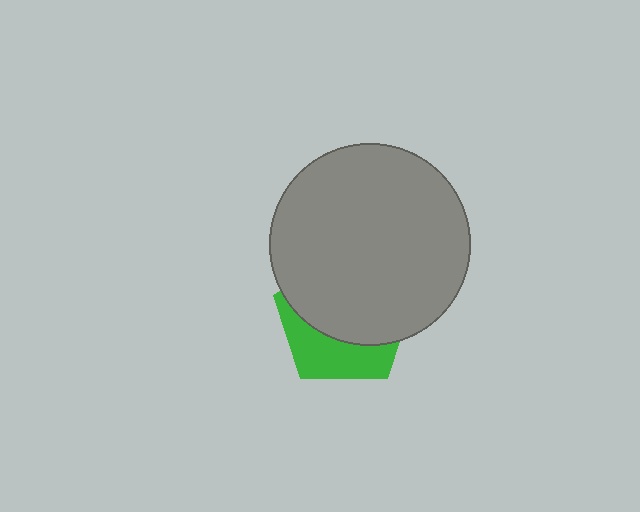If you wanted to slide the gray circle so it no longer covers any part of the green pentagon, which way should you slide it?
Slide it up — that is the most direct way to separate the two shapes.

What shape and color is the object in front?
The object in front is a gray circle.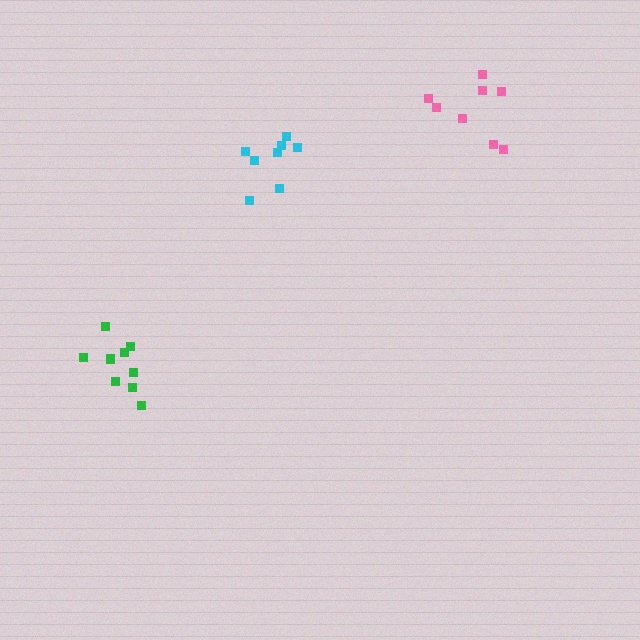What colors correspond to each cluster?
The clusters are colored: cyan, green, pink.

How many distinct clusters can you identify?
There are 3 distinct clusters.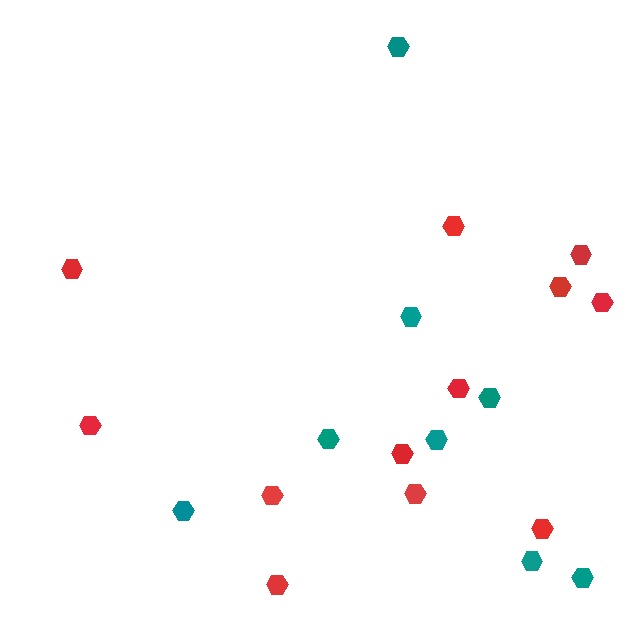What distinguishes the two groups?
There are 2 groups: one group of teal hexagons (8) and one group of red hexagons (12).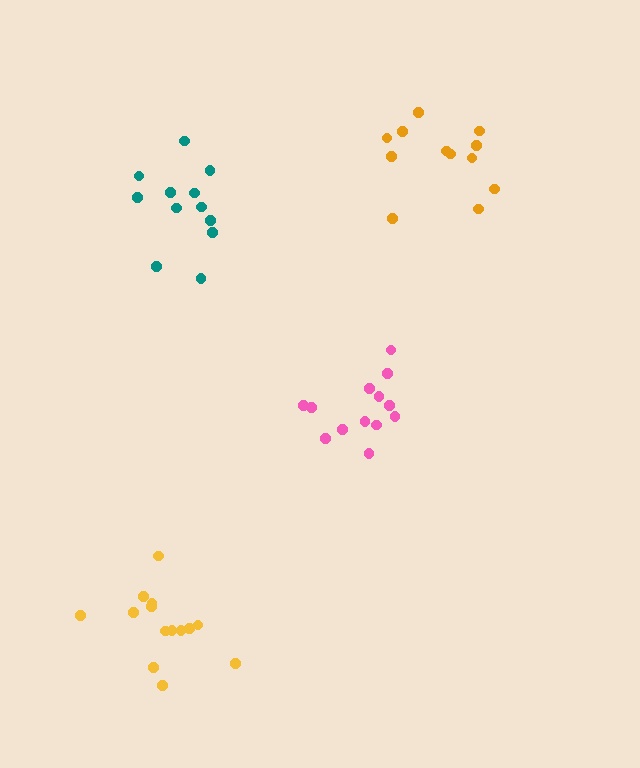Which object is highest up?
The orange cluster is topmost.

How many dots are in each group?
Group 1: 12 dots, Group 2: 12 dots, Group 3: 14 dots, Group 4: 13 dots (51 total).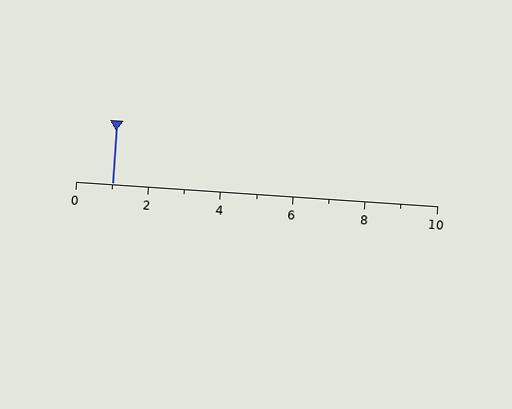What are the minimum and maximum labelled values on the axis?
The axis runs from 0 to 10.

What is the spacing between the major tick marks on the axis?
The major ticks are spaced 2 apart.